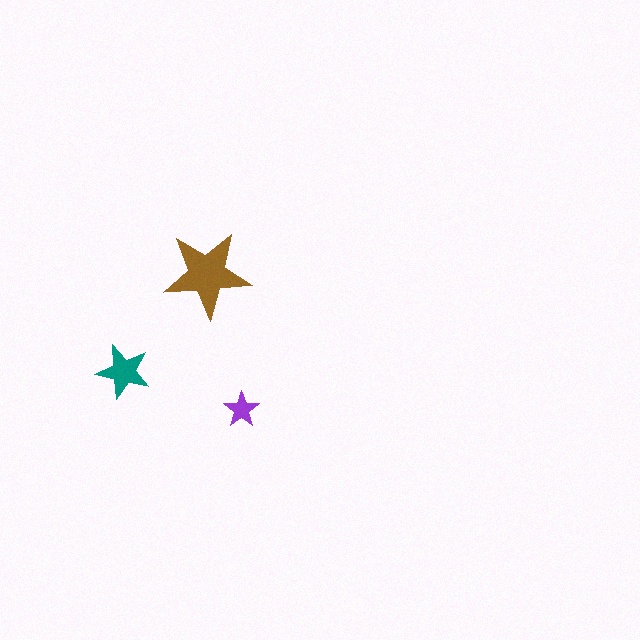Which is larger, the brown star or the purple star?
The brown one.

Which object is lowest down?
The purple star is bottommost.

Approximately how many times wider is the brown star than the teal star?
About 1.5 times wider.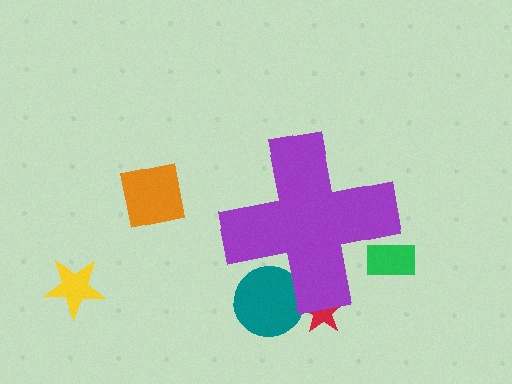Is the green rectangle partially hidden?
Yes, the green rectangle is partially hidden behind the purple cross.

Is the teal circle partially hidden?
Yes, the teal circle is partially hidden behind the purple cross.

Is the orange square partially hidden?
No, the orange square is fully visible.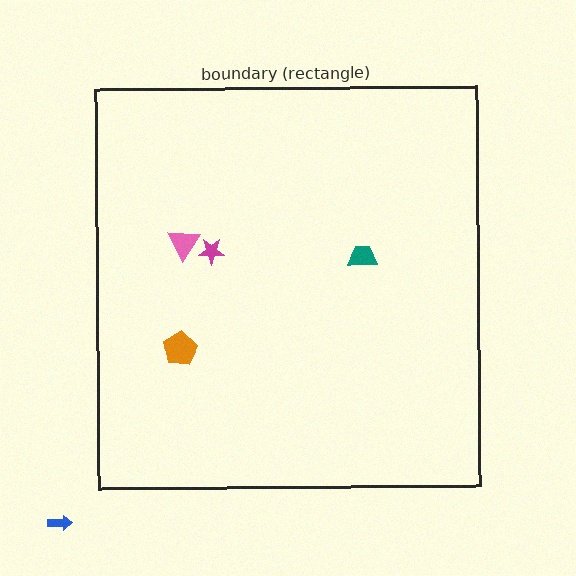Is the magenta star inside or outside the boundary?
Inside.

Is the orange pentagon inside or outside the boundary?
Inside.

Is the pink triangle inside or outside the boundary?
Inside.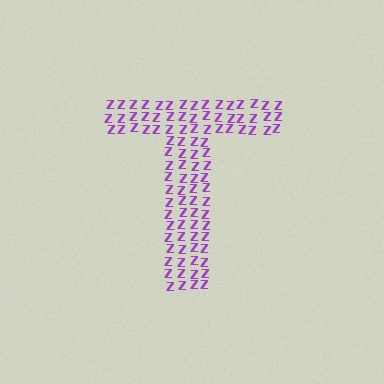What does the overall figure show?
The overall figure shows the letter T.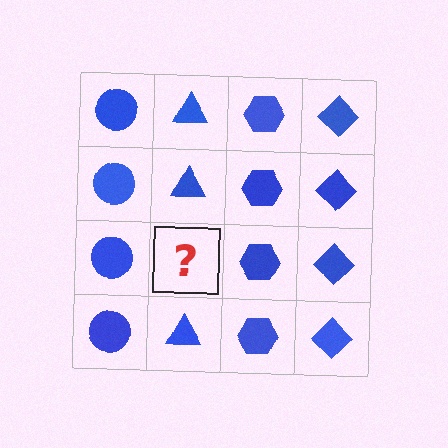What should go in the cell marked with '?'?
The missing cell should contain a blue triangle.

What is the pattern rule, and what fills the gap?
The rule is that each column has a consistent shape. The gap should be filled with a blue triangle.